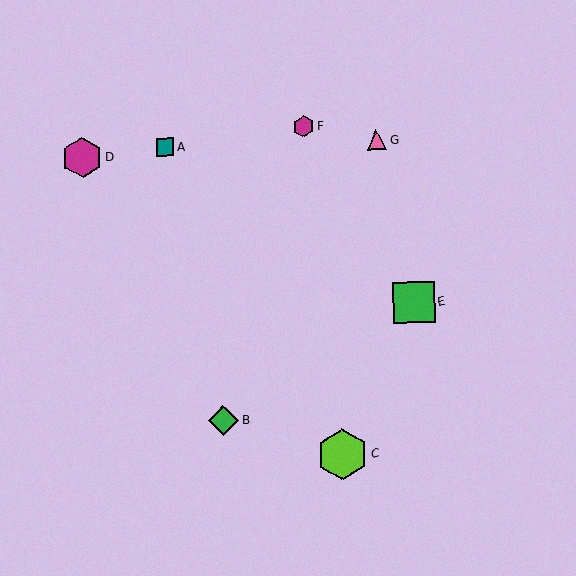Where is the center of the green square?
The center of the green square is at (414, 302).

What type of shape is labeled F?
Shape F is a magenta hexagon.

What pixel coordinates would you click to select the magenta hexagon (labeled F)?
Click at (304, 127) to select the magenta hexagon F.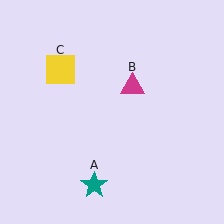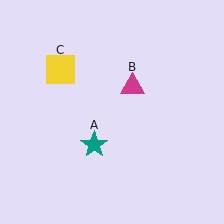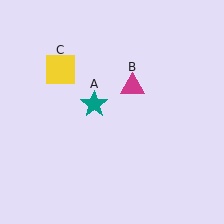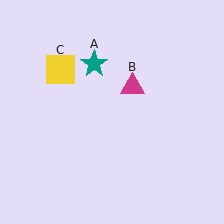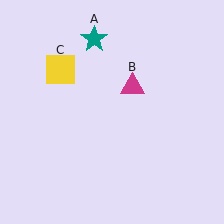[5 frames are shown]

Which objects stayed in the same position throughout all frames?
Magenta triangle (object B) and yellow square (object C) remained stationary.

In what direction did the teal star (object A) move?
The teal star (object A) moved up.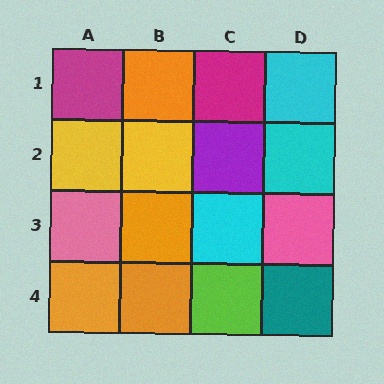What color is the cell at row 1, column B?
Orange.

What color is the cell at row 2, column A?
Yellow.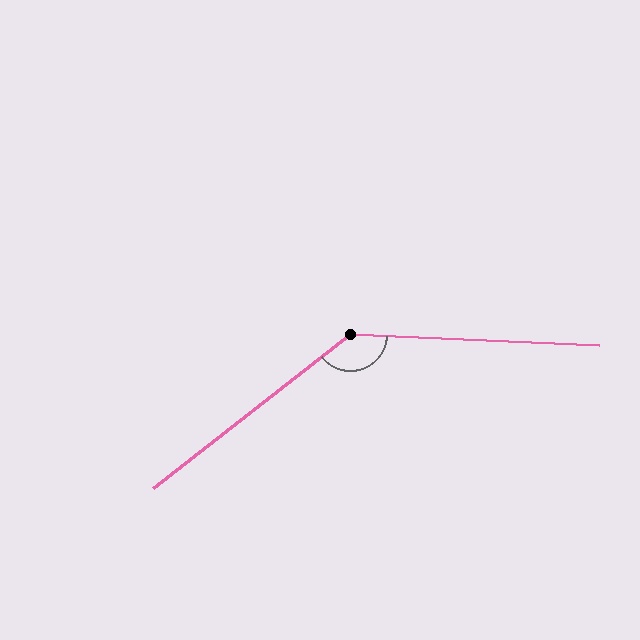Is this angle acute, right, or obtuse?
It is obtuse.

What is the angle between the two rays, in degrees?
Approximately 139 degrees.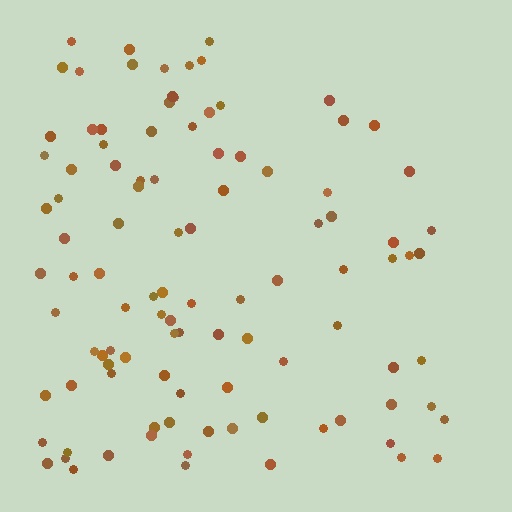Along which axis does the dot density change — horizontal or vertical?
Horizontal.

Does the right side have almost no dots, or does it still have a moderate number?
Still a moderate number, just noticeably fewer than the left.